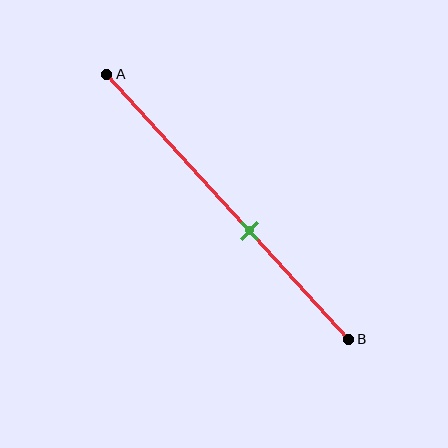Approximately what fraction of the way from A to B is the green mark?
The green mark is approximately 60% of the way from A to B.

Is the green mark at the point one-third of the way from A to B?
No, the mark is at about 60% from A, not at the 33% one-third point.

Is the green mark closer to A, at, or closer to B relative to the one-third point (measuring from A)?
The green mark is closer to point B than the one-third point of segment AB.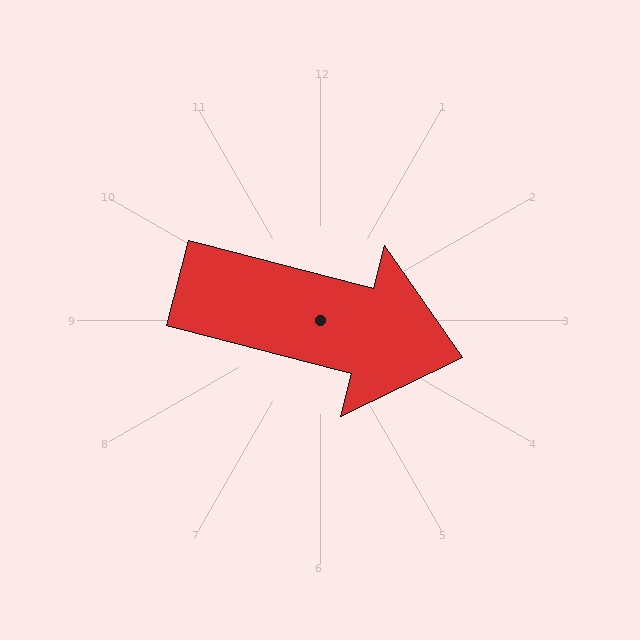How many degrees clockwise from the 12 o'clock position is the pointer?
Approximately 105 degrees.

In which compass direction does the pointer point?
East.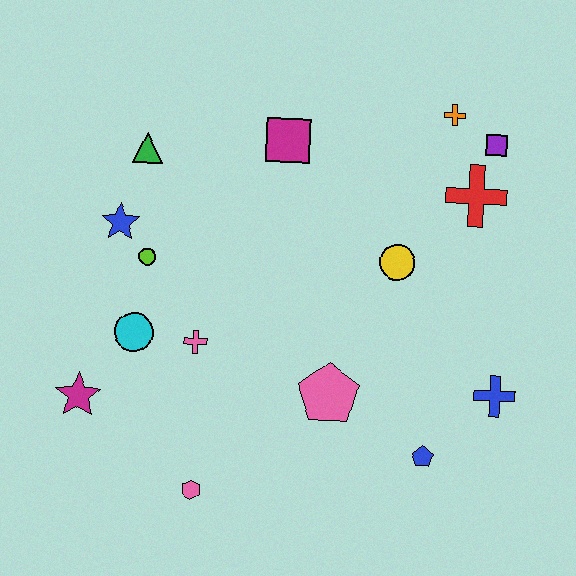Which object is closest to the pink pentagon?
The blue pentagon is closest to the pink pentagon.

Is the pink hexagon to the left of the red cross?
Yes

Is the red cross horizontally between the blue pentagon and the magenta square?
No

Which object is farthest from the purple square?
The magenta star is farthest from the purple square.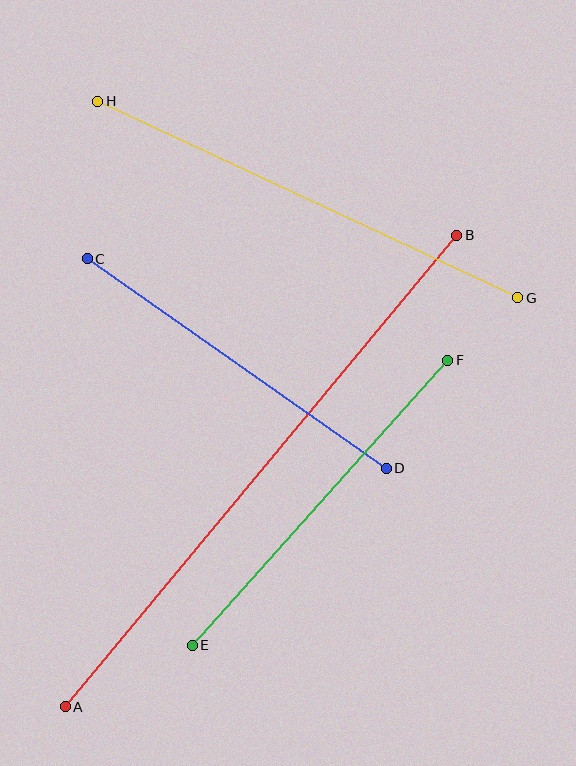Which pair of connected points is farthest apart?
Points A and B are farthest apart.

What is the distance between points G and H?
The distance is approximately 464 pixels.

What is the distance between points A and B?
The distance is approximately 613 pixels.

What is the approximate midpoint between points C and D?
The midpoint is at approximately (237, 364) pixels.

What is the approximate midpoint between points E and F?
The midpoint is at approximately (320, 503) pixels.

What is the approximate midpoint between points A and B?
The midpoint is at approximately (261, 471) pixels.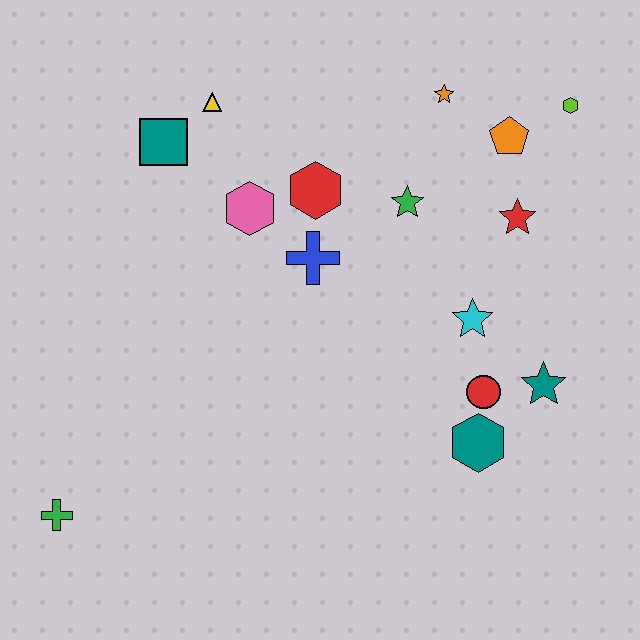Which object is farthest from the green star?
The green cross is farthest from the green star.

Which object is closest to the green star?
The red hexagon is closest to the green star.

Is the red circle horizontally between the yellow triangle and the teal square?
No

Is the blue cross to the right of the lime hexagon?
No